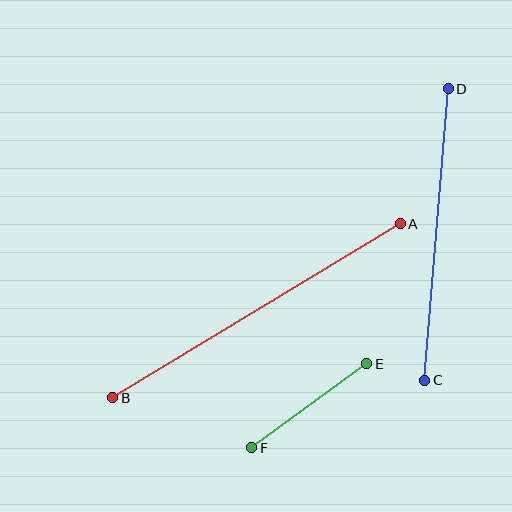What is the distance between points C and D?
The distance is approximately 292 pixels.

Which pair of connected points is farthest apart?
Points A and B are farthest apart.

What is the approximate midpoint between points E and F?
The midpoint is at approximately (309, 406) pixels.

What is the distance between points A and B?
The distance is approximately 336 pixels.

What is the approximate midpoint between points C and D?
The midpoint is at approximately (436, 235) pixels.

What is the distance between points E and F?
The distance is approximately 142 pixels.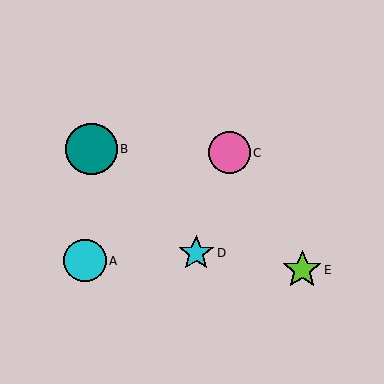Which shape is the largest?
The teal circle (labeled B) is the largest.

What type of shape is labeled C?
Shape C is a pink circle.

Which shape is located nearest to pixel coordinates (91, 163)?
The teal circle (labeled B) at (91, 149) is nearest to that location.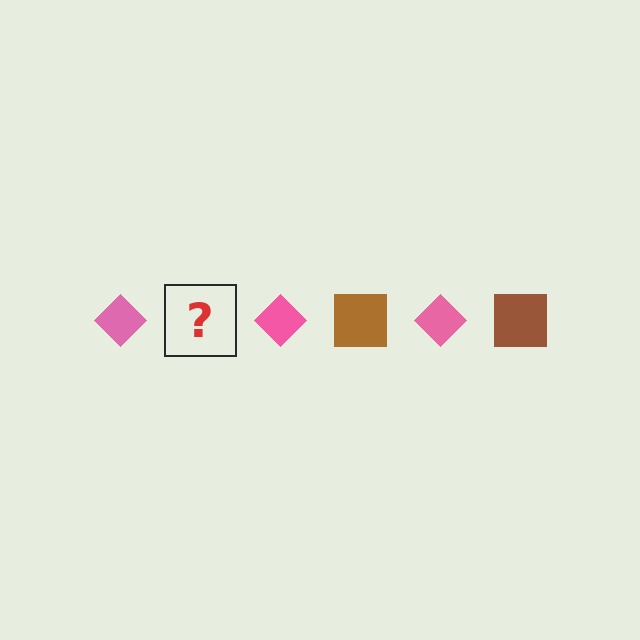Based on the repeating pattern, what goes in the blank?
The blank should be a brown square.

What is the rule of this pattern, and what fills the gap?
The rule is that the pattern alternates between pink diamond and brown square. The gap should be filled with a brown square.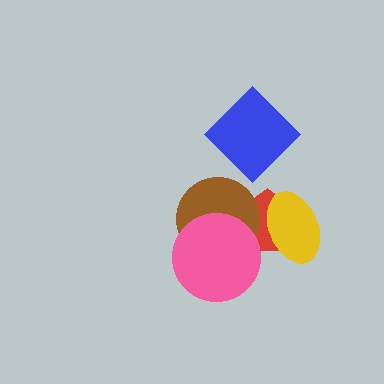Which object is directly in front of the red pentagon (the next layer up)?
The brown circle is directly in front of the red pentagon.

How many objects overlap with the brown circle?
2 objects overlap with the brown circle.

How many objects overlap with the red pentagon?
3 objects overlap with the red pentagon.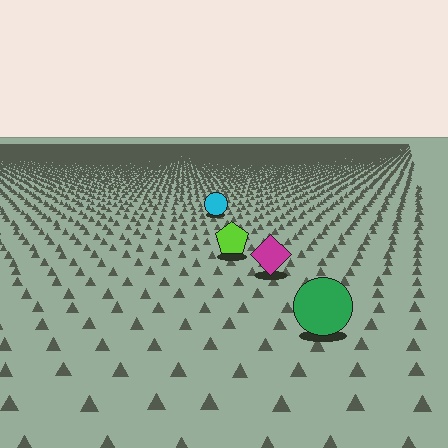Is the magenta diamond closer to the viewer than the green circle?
No. The green circle is closer — you can tell from the texture gradient: the ground texture is coarser near it.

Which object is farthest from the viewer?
The cyan circle is farthest from the viewer. It appears smaller and the ground texture around it is denser.